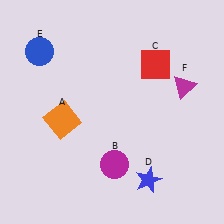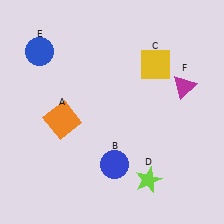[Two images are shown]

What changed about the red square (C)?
In Image 1, C is red. In Image 2, it changed to yellow.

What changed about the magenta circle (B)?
In Image 1, B is magenta. In Image 2, it changed to blue.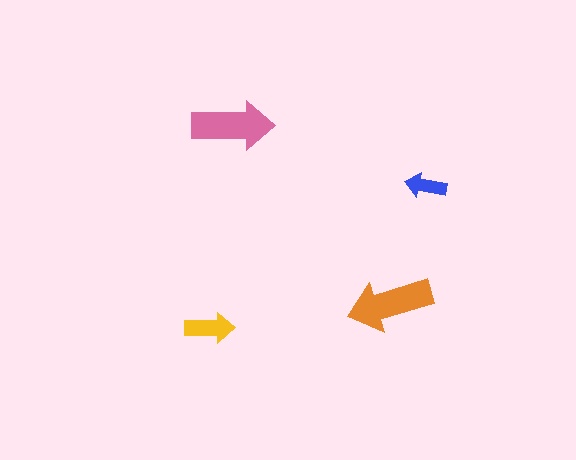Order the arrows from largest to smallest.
the orange one, the pink one, the yellow one, the blue one.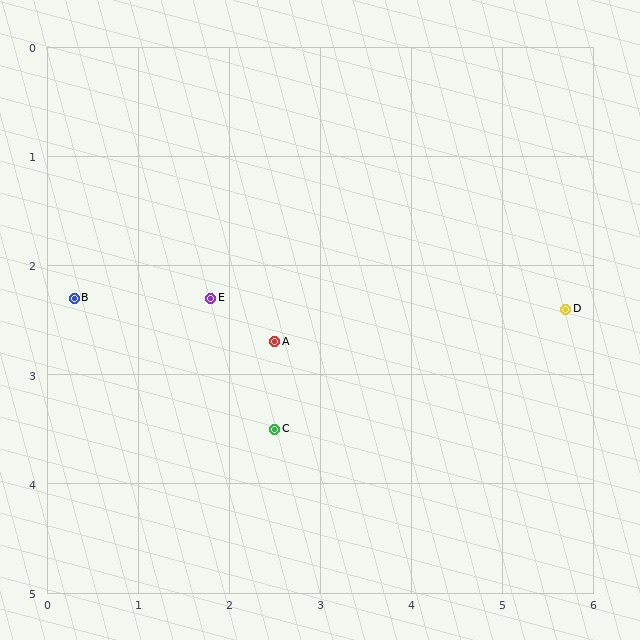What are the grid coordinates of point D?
Point D is at approximately (5.7, 2.4).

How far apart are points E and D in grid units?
Points E and D are about 3.9 grid units apart.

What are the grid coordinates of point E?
Point E is at approximately (1.8, 2.3).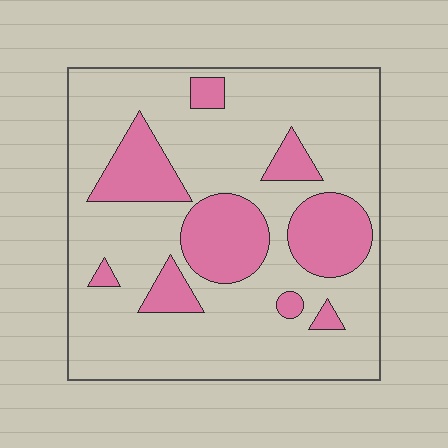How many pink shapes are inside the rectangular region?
9.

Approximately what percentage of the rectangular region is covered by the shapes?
Approximately 25%.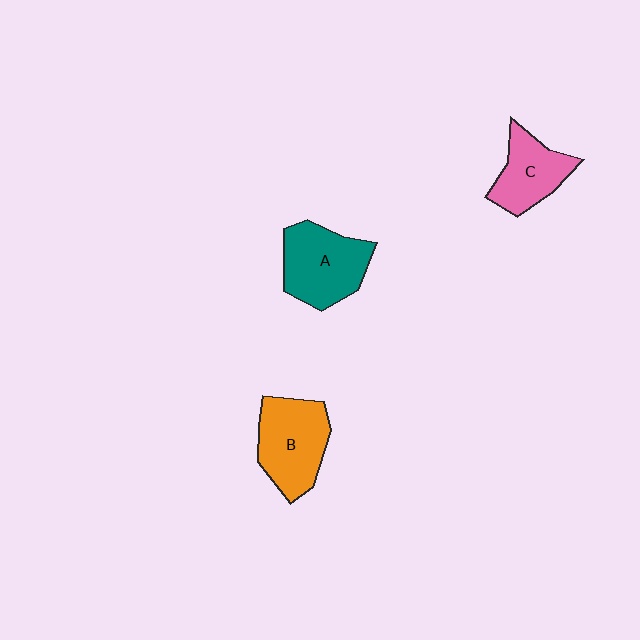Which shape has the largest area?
Shape A (teal).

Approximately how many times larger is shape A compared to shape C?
Approximately 1.3 times.